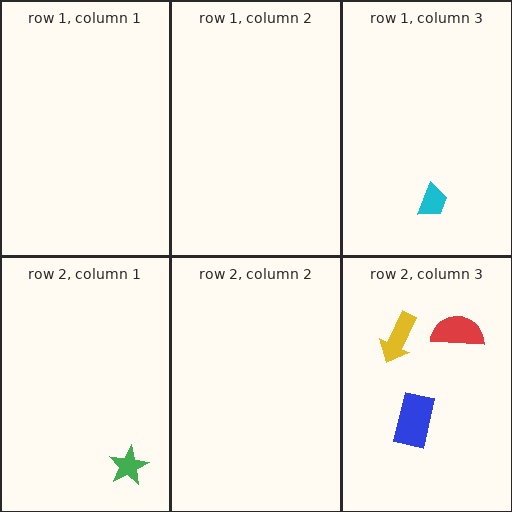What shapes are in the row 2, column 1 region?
The green star.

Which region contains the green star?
The row 2, column 1 region.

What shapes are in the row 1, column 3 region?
The cyan trapezoid.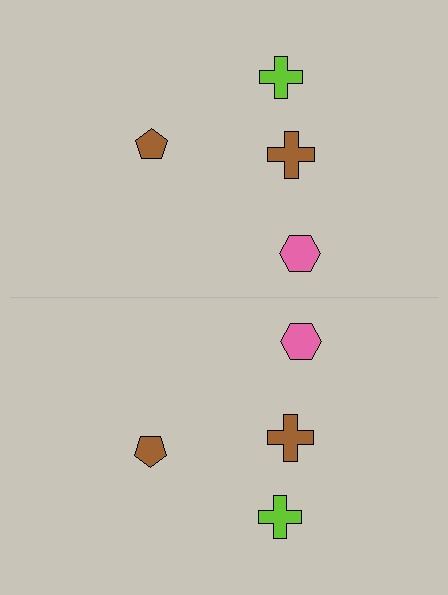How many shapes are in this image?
There are 8 shapes in this image.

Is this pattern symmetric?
Yes, this pattern has bilateral (reflection) symmetry.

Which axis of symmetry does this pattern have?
The pattern has a horizontal axis of symmetry running through the center of the image.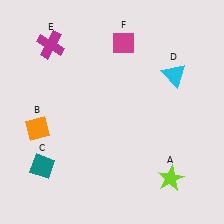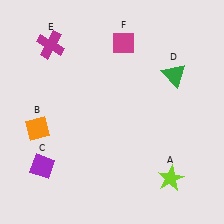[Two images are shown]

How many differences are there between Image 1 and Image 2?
There are 2 differences between the two images.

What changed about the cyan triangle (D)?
In Image 1, D is cyan. In Image 2, it changed to green.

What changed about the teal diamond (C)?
In Image 1, C is teal. In Image 2, it changed to purple.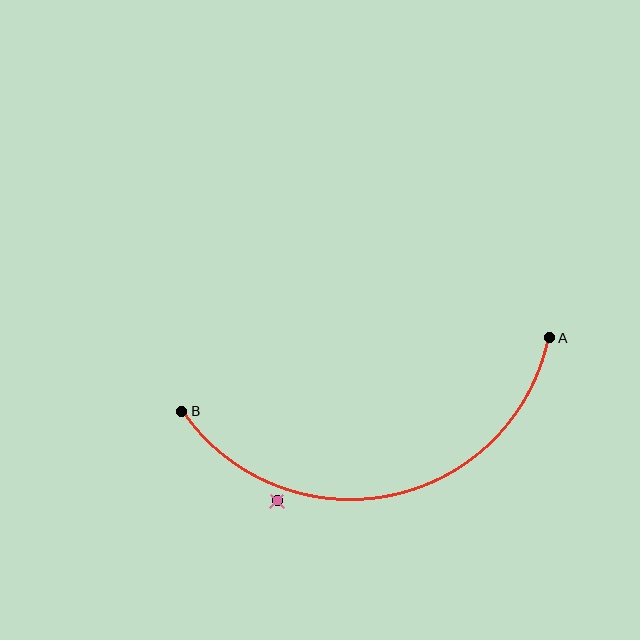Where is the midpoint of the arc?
The arc midpoint is the point on the curve farthest from the straight line joining A and B. It sits below that line.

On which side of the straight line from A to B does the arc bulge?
The arc bulges below the straight line connecting A and B.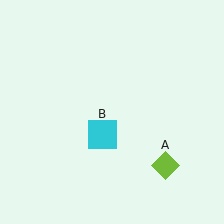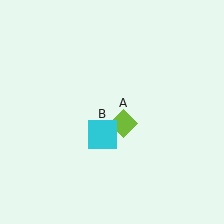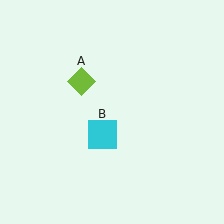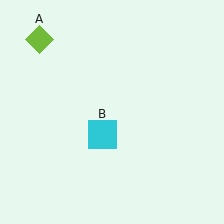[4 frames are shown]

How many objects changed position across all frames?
1 object changed position: lime diamond (object A).